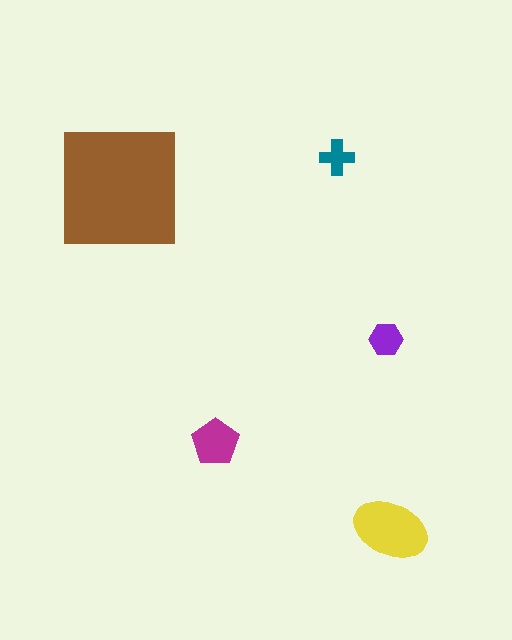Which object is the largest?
The brown square.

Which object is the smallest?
The teal cross.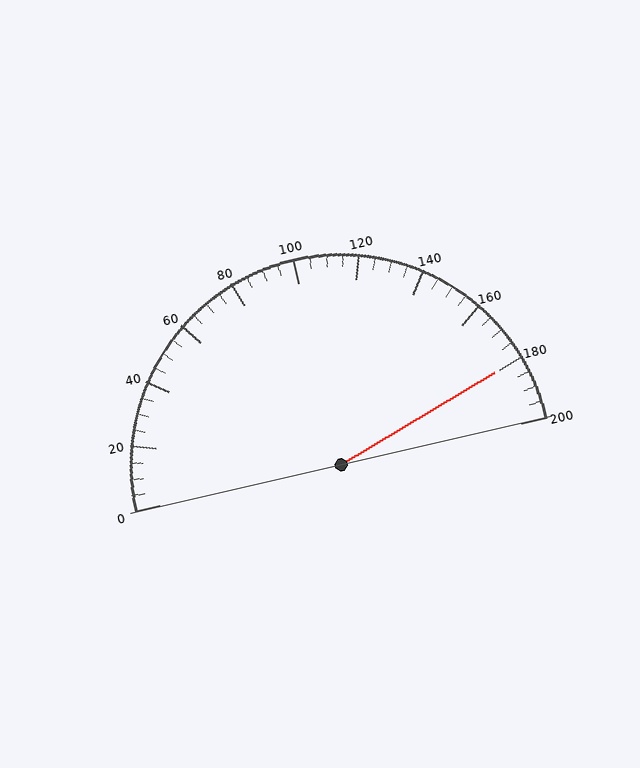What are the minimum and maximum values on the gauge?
The gauge ranges from 0 to 200.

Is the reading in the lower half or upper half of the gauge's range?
The reading is in the upper half of the range (0 to 200).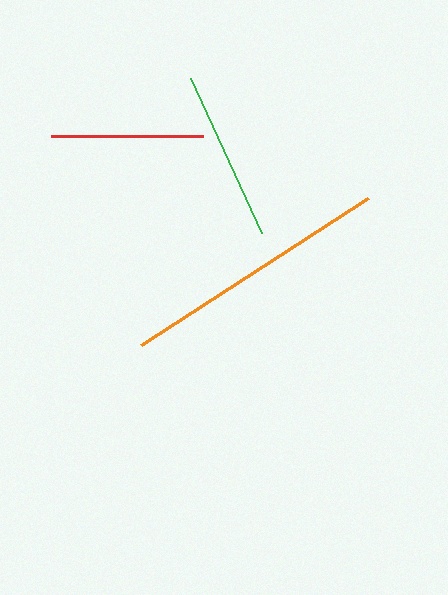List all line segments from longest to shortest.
From longest to shortest: orange, green, red.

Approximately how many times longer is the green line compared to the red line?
The green line is approximately 1.1 times the length of the red line.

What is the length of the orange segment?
The orange segment is approximately 270 pixels long.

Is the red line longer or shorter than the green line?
The green line is longer than the red line.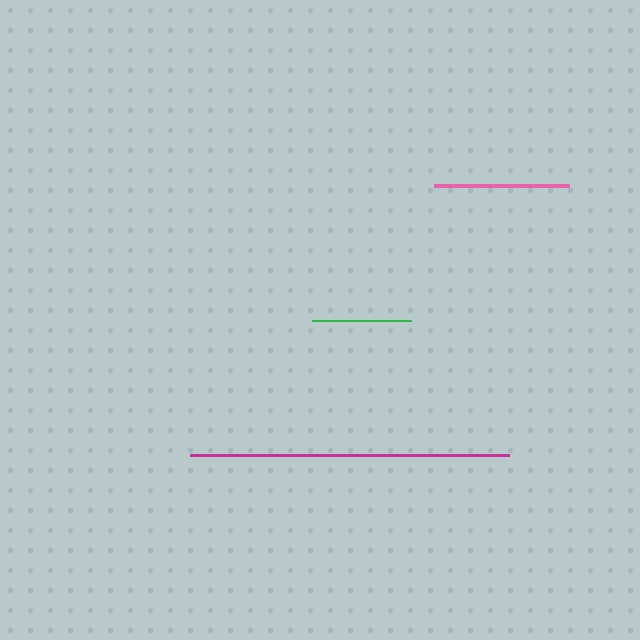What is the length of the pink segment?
The pink segment is approximately 135 pixels long.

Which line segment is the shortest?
The green line is the shortest at approximately 99 pixels.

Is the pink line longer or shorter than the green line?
The pink line is longer than the green line.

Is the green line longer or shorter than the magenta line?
The magenta line is longer than the green line.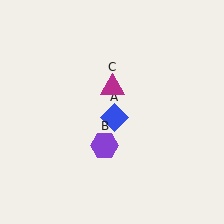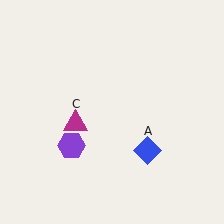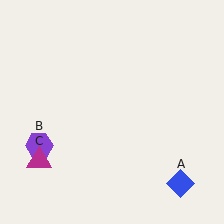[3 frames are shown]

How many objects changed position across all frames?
3 objects changed position: blue diamond (object A), purple hexagon (object B), magenta triangle (object C).